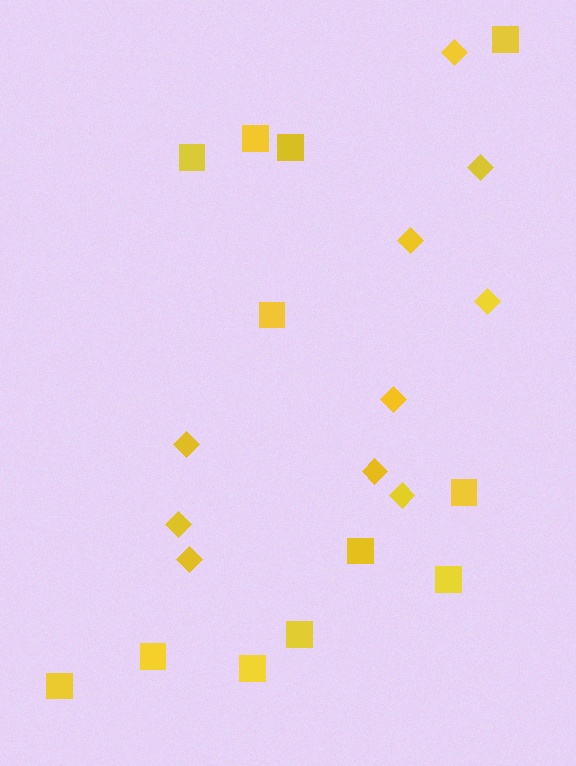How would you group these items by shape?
There are 2 groups: one group of diamonds (10) and one group of squares (12).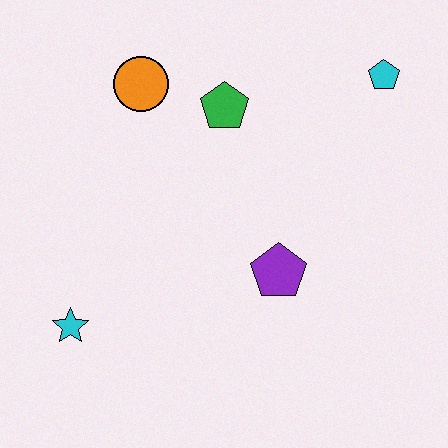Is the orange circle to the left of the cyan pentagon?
Yes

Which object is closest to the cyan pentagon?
The green pentagon is closest to the cyan pentagon.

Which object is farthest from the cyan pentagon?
The cyan star is farthest from the cyan pentagon.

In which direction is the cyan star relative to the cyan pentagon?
The cyan star is to the left of the cyan pentagon.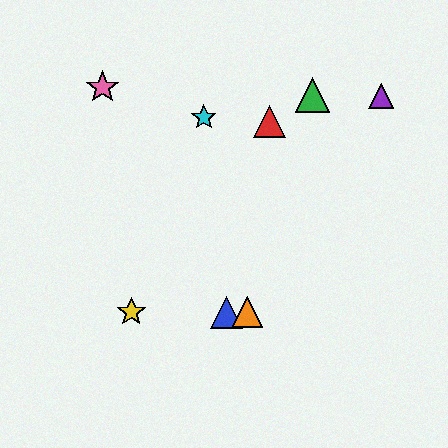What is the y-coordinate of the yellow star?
The yellow star is at y≈312.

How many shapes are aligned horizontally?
3 shapes (the blue triangle, the yellow star, the orange triangle) are aligned horizontally.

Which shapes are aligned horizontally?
The blue triangle, the yellow star, the orange triangle are aligned horizontally.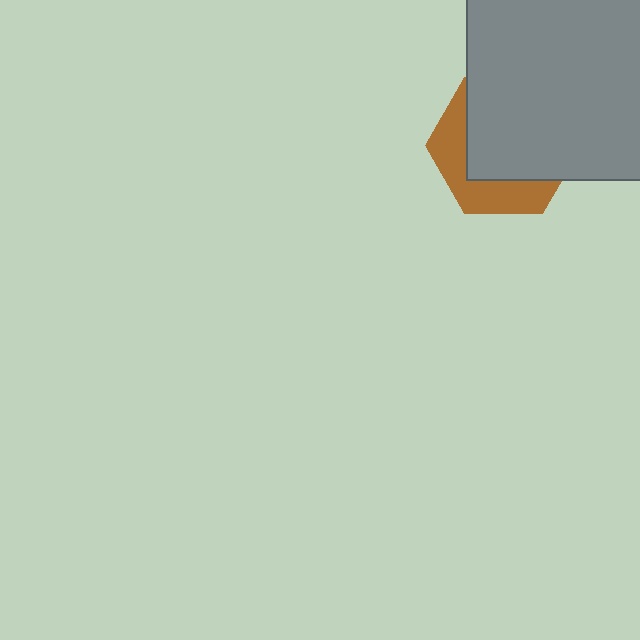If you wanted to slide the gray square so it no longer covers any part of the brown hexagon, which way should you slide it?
Slide it toward the upper-right — that is the most direct way to separate the two shapes.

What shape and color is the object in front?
The object in front is a gray square.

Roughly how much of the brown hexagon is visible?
A small part of it is visible (roughly 35%).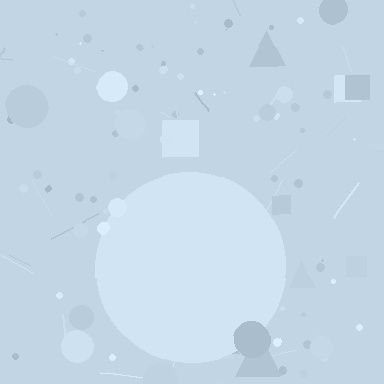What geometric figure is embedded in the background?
A circle is embedded in the background.